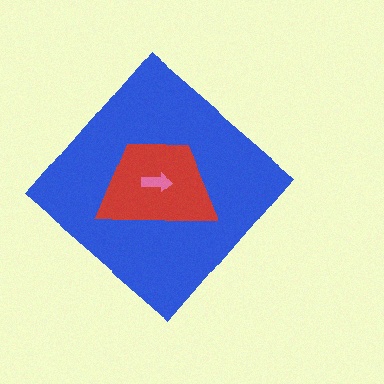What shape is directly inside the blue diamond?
The red trapezoid.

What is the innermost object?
The pink arrow.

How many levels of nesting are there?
3.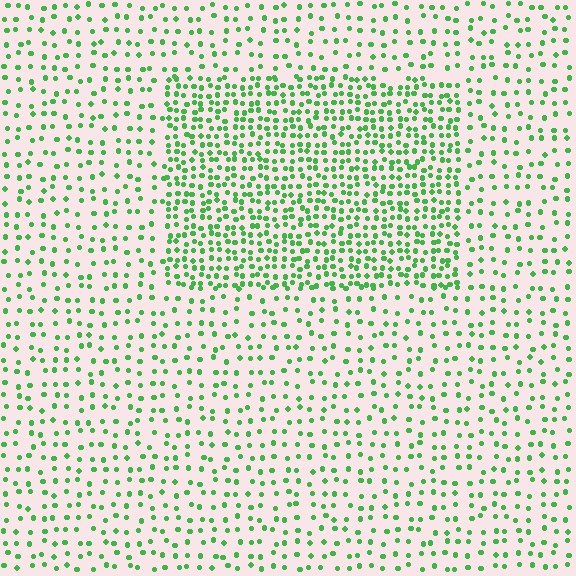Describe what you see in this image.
The image contains small green elements arranged at two different densities. A rectangle-shaped region is visible where the elements are more densely packed than the surrounding area.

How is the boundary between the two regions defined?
The boundary is defined by a change in element density (approximately 2.2x ratio). All elements are the same color, size, and shape.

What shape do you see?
I see a rectangle.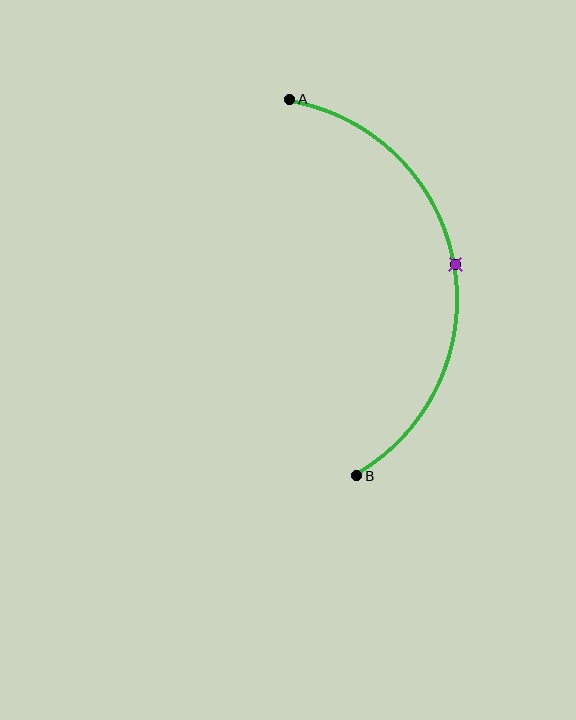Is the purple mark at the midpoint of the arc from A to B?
Yes. The purple mark lies on the arc at equal arc-length from both A and B — it is the arc midpoint.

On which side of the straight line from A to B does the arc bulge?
The arc bulges to the right of the straight line connecting A and B.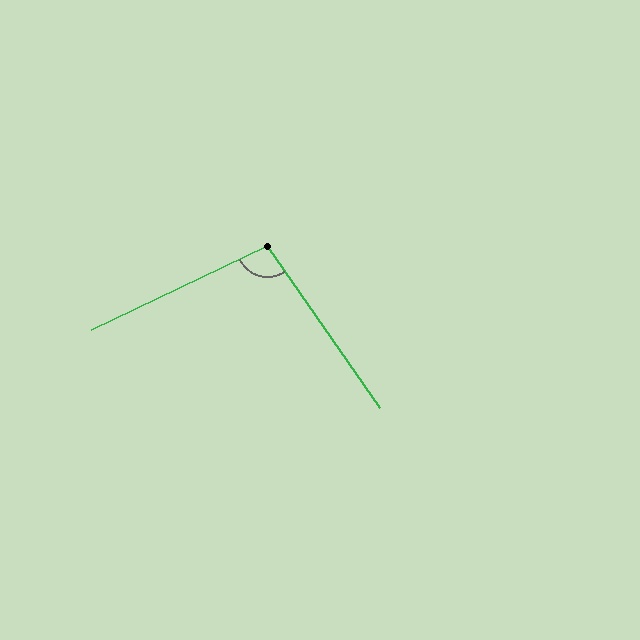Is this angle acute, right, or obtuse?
It is obtuse.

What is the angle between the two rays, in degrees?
Approximately 99 degrees.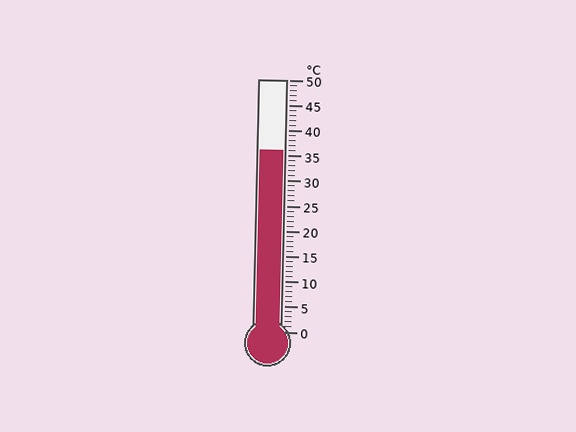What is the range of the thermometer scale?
The thermometer scale ranges from 0°C to 50°C.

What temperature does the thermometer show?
The thermometer shows approximately 36°C.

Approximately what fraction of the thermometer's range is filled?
The thermometer is filled to approximately 70% of its range.